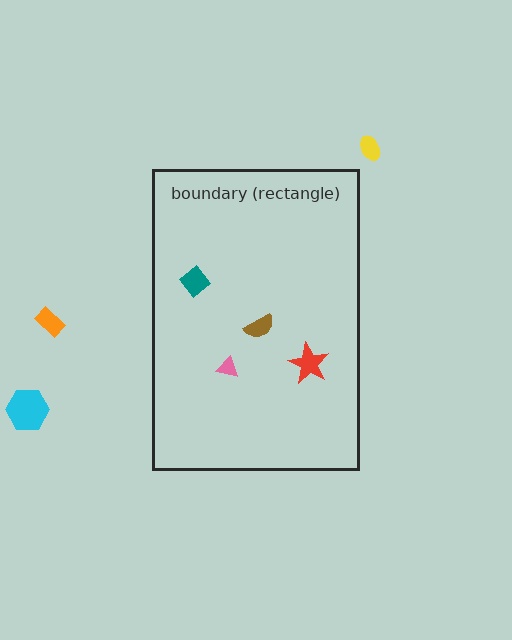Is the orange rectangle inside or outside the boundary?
Outside.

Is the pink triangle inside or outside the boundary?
Inside.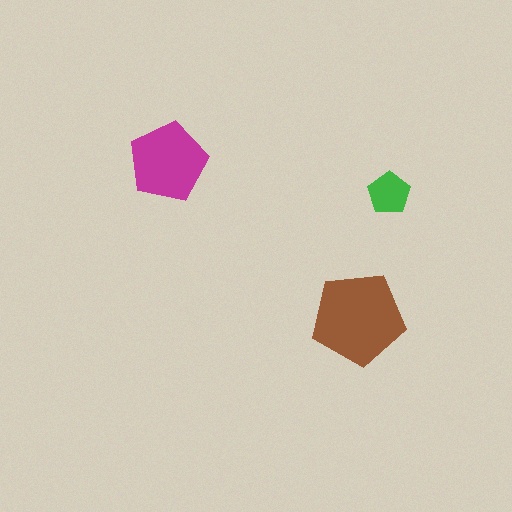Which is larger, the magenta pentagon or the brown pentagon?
The brown one.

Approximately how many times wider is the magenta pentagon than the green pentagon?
About 2 times wider.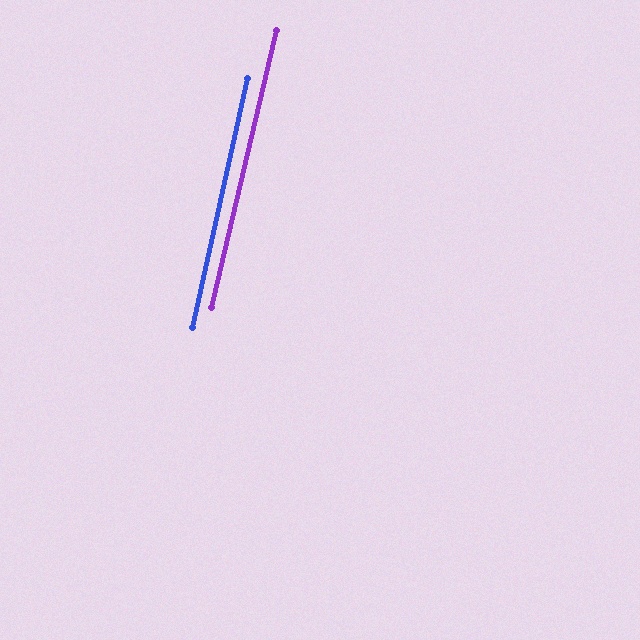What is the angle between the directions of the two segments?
Approximately 0 degrees.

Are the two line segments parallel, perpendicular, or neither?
Parallel — their directions differ by only 0.5°.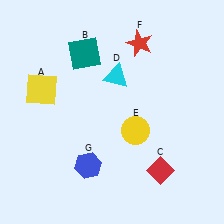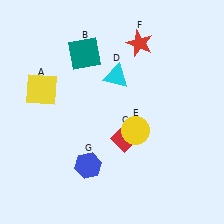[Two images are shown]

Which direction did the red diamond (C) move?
The red diamond (C) moved left.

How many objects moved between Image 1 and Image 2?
1 object moved between the two images.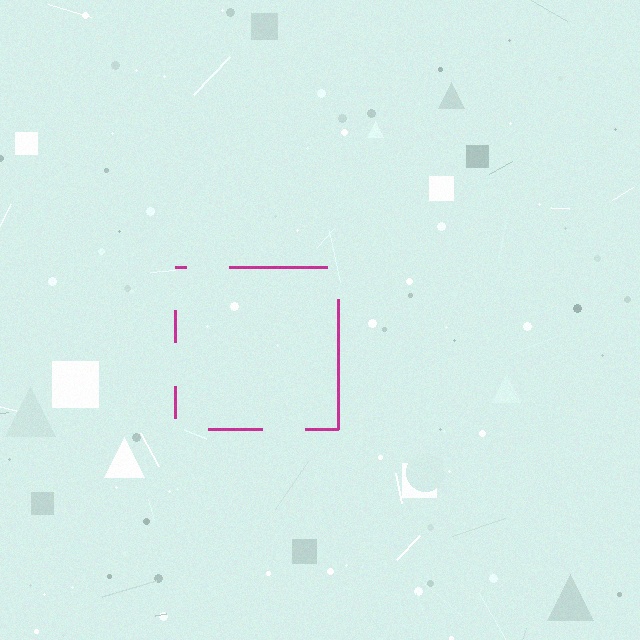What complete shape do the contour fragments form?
The contour fragments form a square.